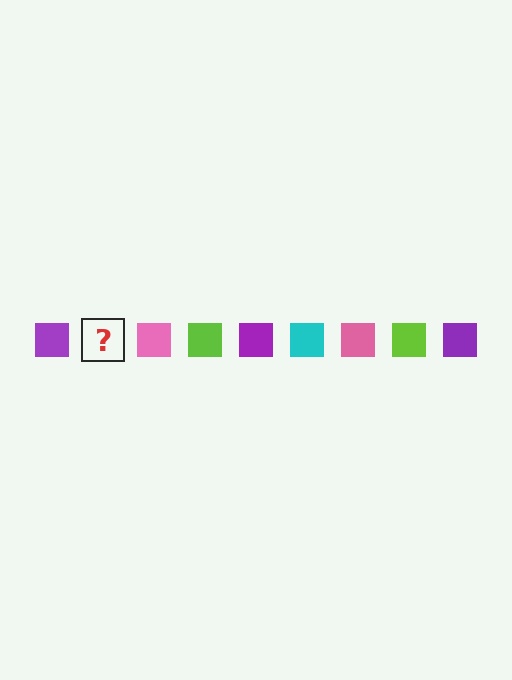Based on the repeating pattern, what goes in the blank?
The blank should be a cyan square.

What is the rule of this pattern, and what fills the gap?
The rule is that the pattern cycles through purple, cyan, pink, lime squares. The gap should be filled with a cyan square.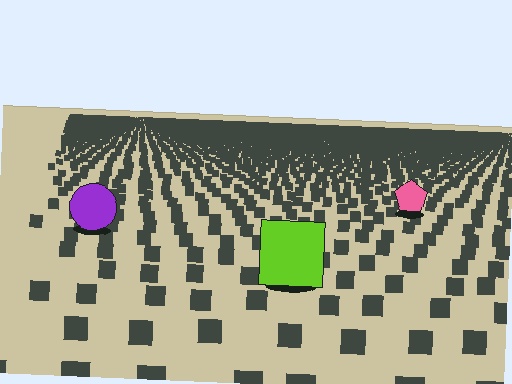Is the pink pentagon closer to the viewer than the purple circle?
No. The purple circle is closer — you can tell from the texture gradient: the ground texture is coarser near it.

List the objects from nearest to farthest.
From nearest to farthest: the lime square, the purple circle, the pink pentagon.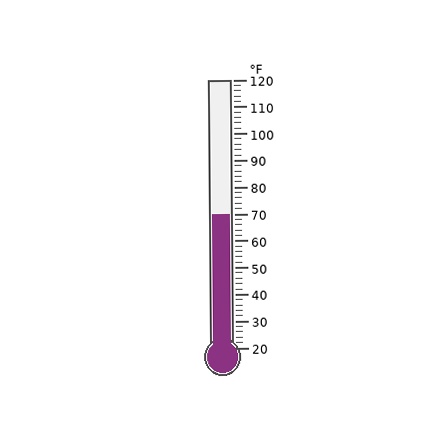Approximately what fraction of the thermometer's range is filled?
The thermometer is filled to approximately 50% of its range.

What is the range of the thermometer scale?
The thermometer scale ranges from 20°F to 120°F.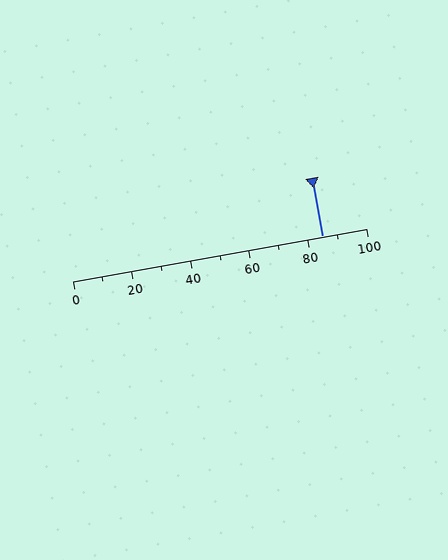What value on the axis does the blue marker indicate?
The marker indicates approximately 85.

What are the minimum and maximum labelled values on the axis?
The axis runs from 0 to 100.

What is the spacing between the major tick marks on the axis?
The major ticks are spaced 20 apart.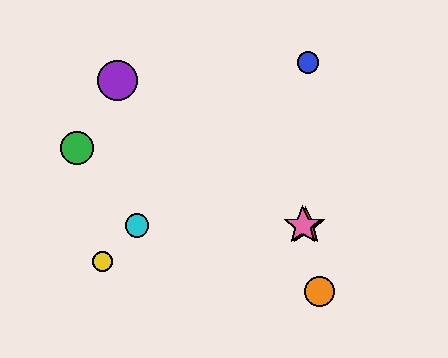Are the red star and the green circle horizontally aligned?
No, the red star is at y≈226 and the green circle is at y≈148.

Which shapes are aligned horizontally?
The red star, the cyan circle, the pink star are aligned horizontally.